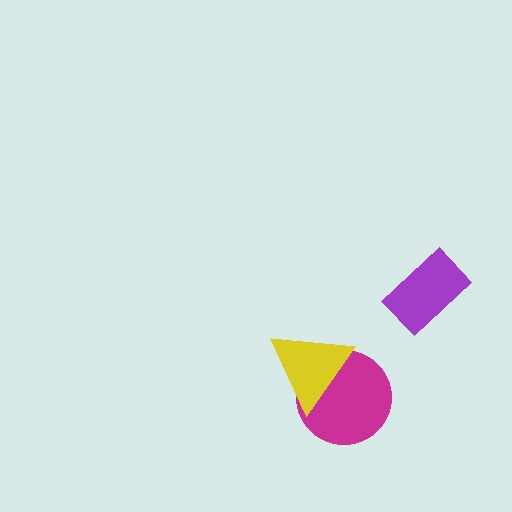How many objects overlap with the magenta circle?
1 object overlaps with the magenta circle.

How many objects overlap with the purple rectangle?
0 objects overlap with the purple rectangle.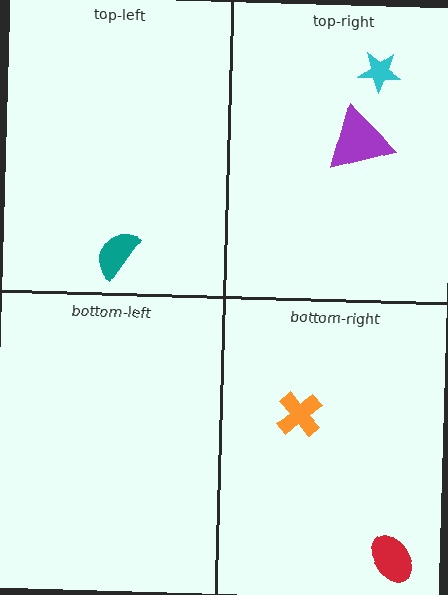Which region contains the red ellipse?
The bottom-right region.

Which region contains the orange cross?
The bottom-right region.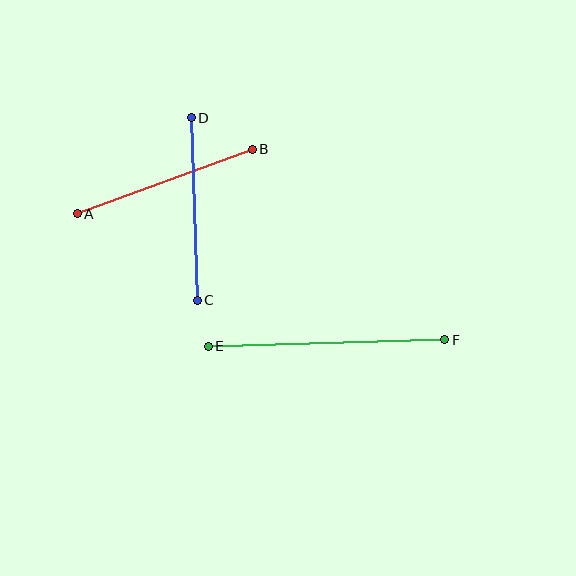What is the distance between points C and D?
The distance is approximately 182 pixels.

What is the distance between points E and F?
The distance is approximately 236 pixels.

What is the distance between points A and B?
The distance is approximately 186 pixels.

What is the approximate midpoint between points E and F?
The midpoint is at approximately (327, 343) pixels.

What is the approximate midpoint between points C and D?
The midpoint is at approximately (194, 209) pixels.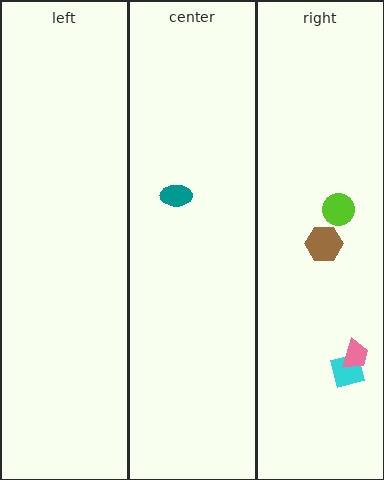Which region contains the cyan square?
The right region.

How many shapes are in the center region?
1.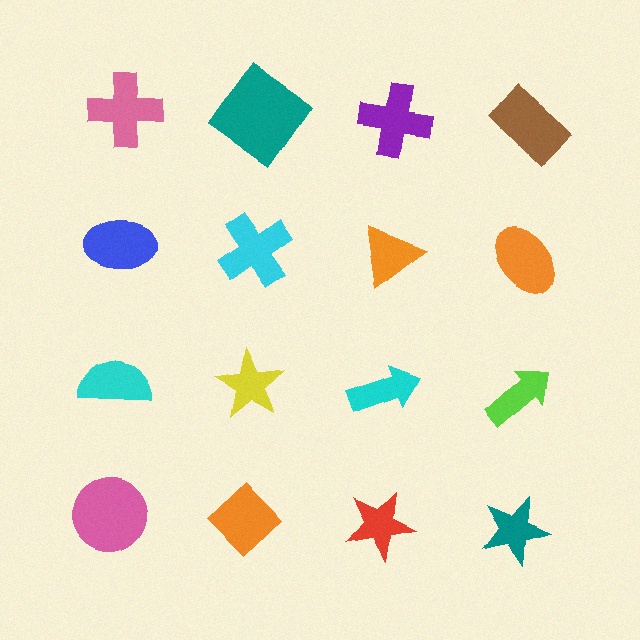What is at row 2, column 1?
A blue ellipse.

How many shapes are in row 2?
4 shapes.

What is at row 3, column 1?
A cyan semicircle.